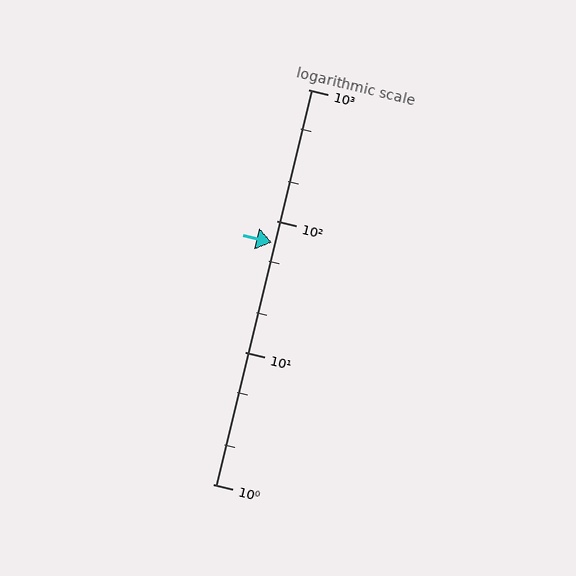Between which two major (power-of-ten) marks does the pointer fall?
The pointer is between 10 and 100.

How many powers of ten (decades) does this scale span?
The scale spans 3 decades, from 1 to 1000.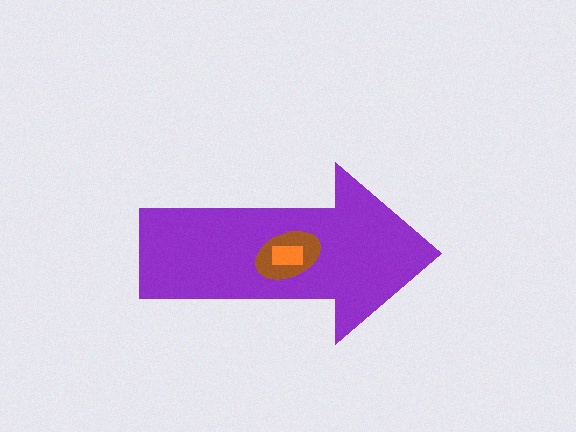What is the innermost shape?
The orange rectangle.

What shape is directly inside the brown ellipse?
The orange rectangle.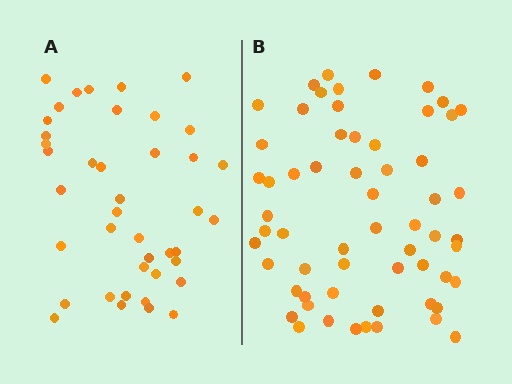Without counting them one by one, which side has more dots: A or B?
Region B (the right region) has more dots.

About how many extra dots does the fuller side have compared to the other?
Region B has approximately 20 more dots than region A.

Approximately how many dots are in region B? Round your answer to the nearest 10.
About 60 dots.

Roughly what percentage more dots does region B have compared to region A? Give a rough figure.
About 45% more.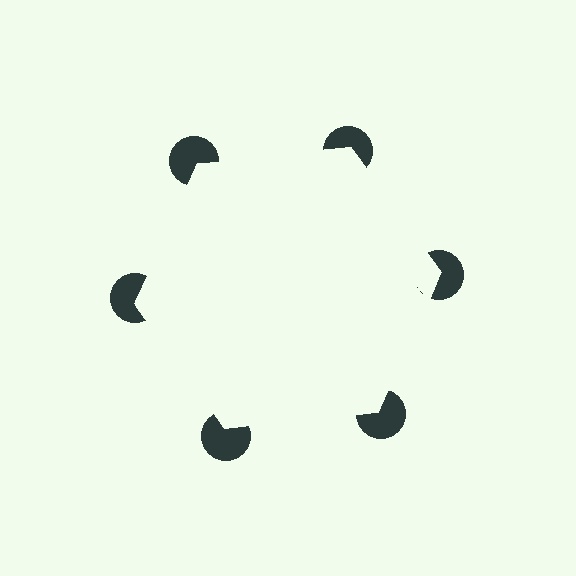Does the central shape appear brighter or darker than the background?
It typically appears slightly brighter than the background, even though no actual brightness change is drawn.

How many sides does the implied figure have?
6 sides.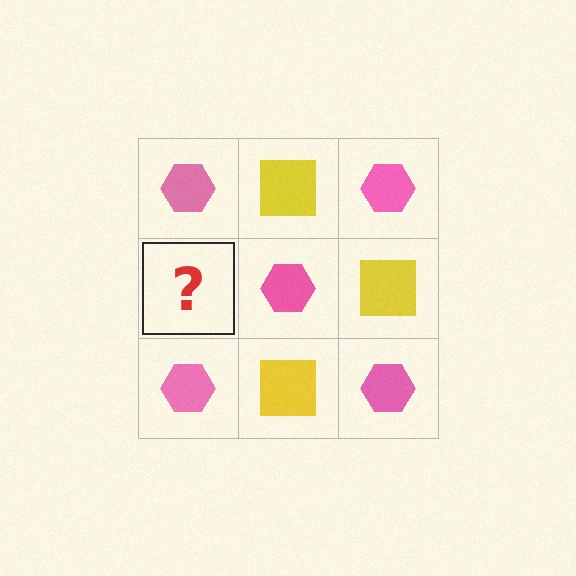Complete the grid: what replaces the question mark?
The question mark should be replaced with a yellow square.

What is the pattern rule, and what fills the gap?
The rule is that it alternates pink hexagon and yellow square in a checkerboard pattern. The gap should be filled with a yellow square.